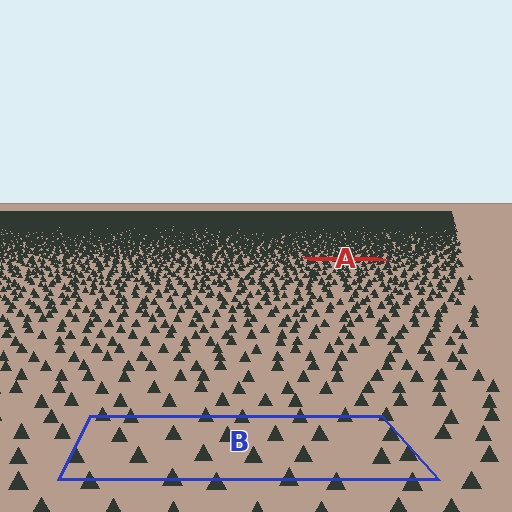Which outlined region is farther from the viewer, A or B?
Region A is farther from the viewer — the texture elements inside it appear smaller and more densely packed.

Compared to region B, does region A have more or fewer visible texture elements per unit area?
Region A has more texture elements per unit area — they are packed more densely because it is farther away.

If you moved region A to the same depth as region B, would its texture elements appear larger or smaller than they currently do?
They would appear larger. At a closer depth, the same texture elements are projected at a bigger on-screen size.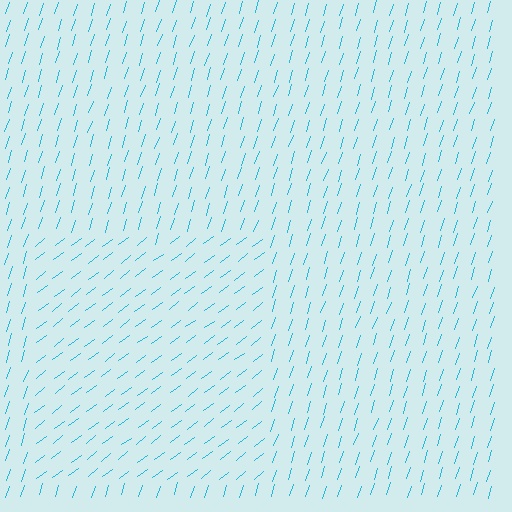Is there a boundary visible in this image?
Yes, there is a texture boundary formed by a change in line orientation.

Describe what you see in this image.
The image is filled with small cyan line segments. A rectangle region in the image has lines oriented differently from the surrounding lines, creating a visible texture boundary.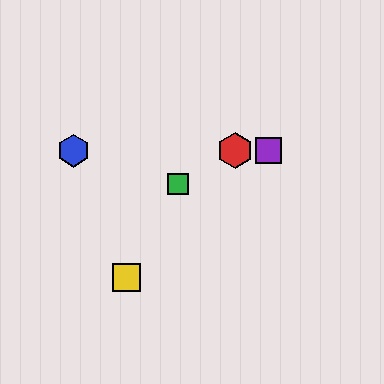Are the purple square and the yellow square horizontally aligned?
No, the purple square is at y≈151 and the yellow square is at y≈278.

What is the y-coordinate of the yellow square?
The yellow square is at y≈278.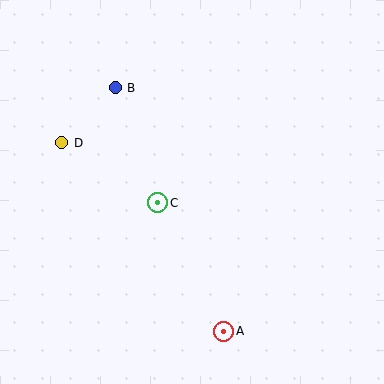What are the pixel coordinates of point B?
Point B is at (115, 88).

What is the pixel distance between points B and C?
The distance between B and C is 123 pixels.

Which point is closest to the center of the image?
Point C at (158, 203) is closest to the center.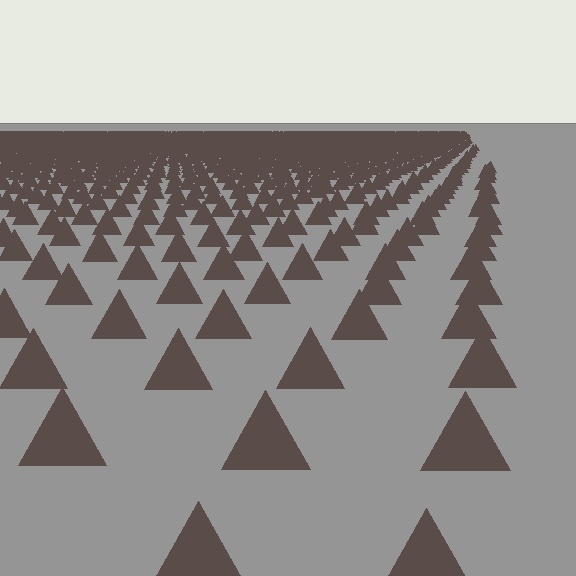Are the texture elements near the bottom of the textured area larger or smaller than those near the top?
Larger. Near the bottom, elements are closer to the viewer and appear at a bigger on-screen size.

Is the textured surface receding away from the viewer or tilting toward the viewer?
The surface is receding away from the viewer. Texture elements get smaller and denser toward the top.